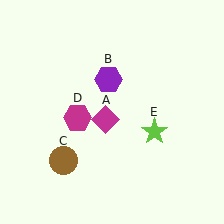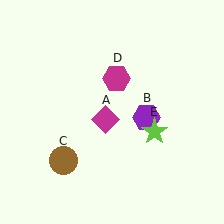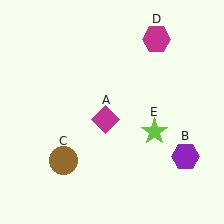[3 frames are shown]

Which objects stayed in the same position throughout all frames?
Magenta diamond (object A) and brown circle (object C) and lime star (object E) remained stationary.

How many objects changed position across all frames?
2 objects changed position: purple hexagon (object B), magenta hexagon (object D).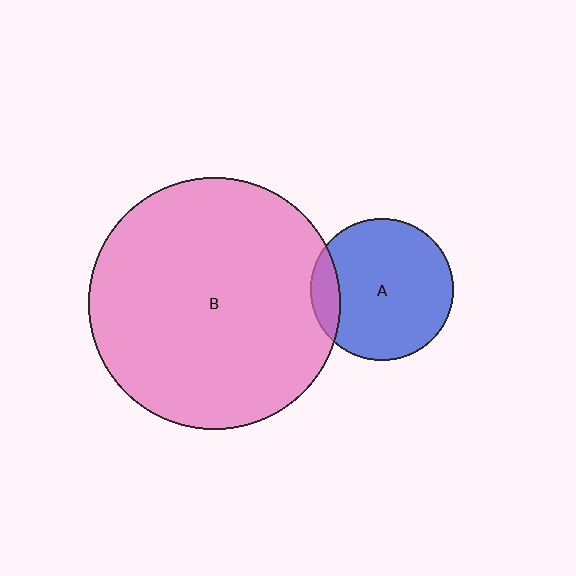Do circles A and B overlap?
Yes.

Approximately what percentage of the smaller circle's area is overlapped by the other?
Approximately 10%.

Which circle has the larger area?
Circle B (pink).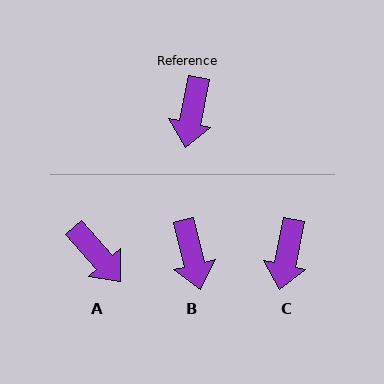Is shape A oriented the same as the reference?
No, it is off by about 52 degrees.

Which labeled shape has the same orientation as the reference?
C.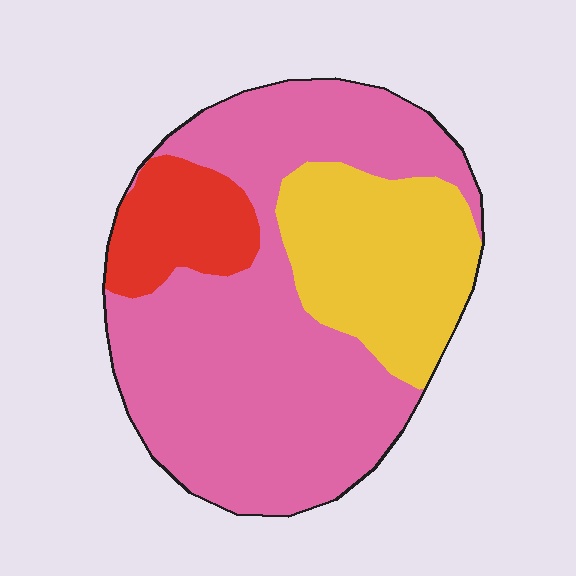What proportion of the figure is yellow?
Yellow covers 25% of the figure.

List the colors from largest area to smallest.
From largest to smallest: pink, yellow, red.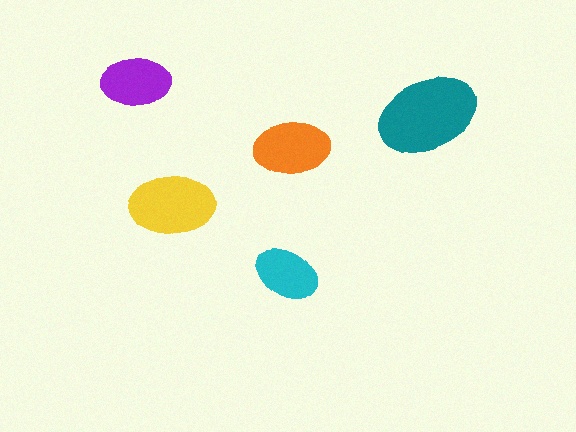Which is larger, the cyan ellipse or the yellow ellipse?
The yellow one.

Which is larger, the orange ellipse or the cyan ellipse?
The orange one.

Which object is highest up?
The purple ellipse is topmost.